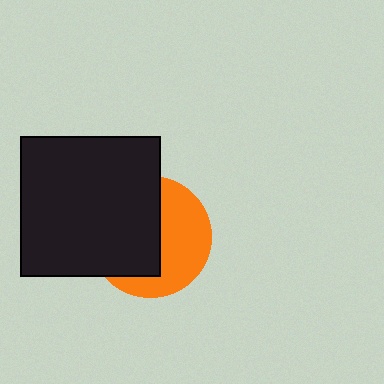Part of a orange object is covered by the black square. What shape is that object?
It is a circle.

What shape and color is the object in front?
The object in front is a black square.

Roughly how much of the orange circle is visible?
About half of it is visible (roughly 46%).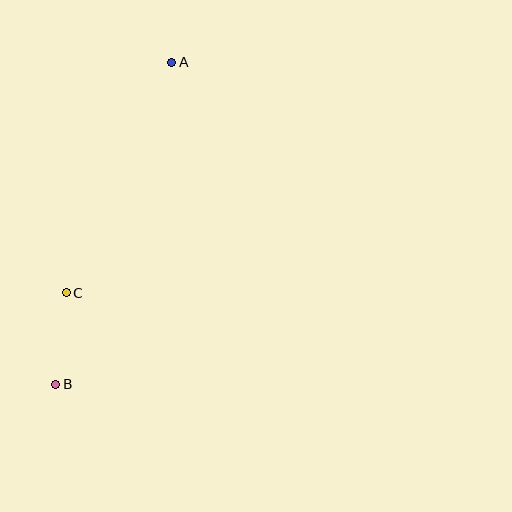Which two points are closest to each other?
Points B and C are closest to each other.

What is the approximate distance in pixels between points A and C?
The distance between A and C is approximately 253 pixels.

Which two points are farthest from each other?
Points A and B are farthest from each other.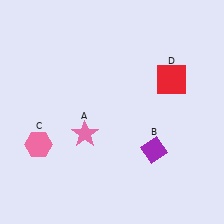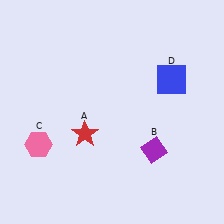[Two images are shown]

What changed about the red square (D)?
In Image 1, D is red. In Image 2, it changed to blue.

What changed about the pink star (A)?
In Image 1, A is pink. In Image 2, it changed to red.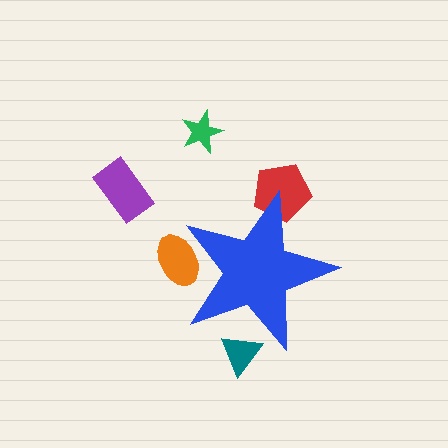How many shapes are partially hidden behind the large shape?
3 shapes are partially hidden.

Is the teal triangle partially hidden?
Yes, the teal triangle is partially hidden behind the blue star.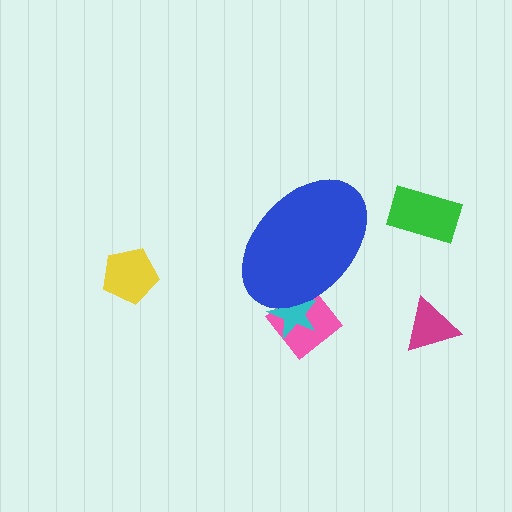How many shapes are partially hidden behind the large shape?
2 shapes are partially hidden.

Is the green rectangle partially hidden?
No, the green rectangle is fully visible.